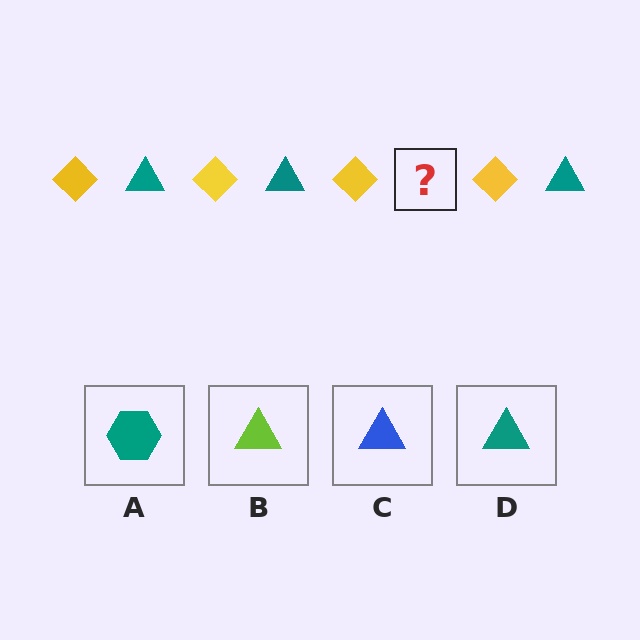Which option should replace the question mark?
Option D.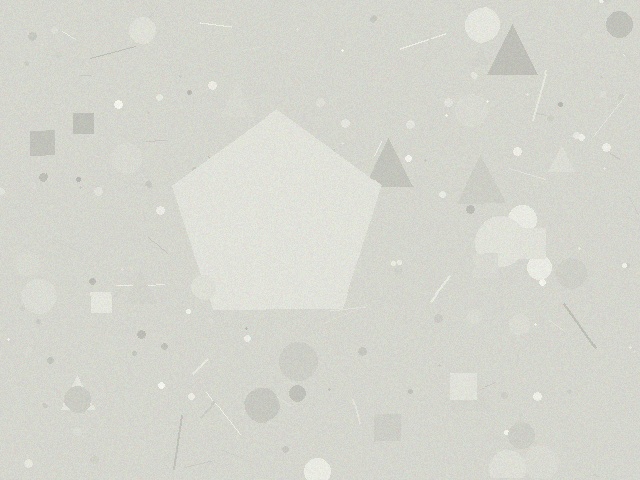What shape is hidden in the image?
A pentagon is hidden in the image.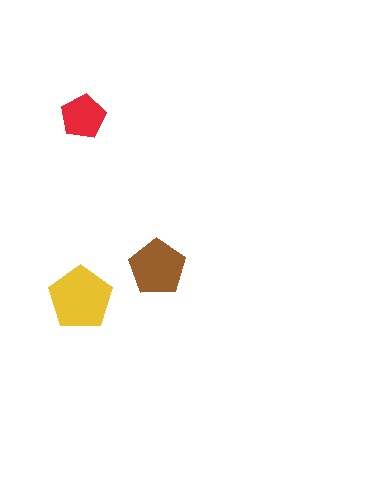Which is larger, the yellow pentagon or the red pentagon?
The yellow one.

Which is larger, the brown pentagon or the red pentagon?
The brown one.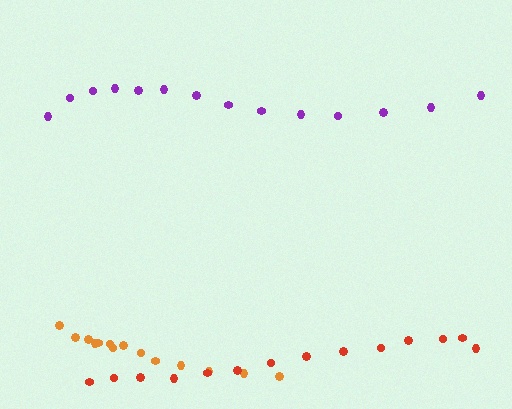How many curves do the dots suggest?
There are 3 distinct paths.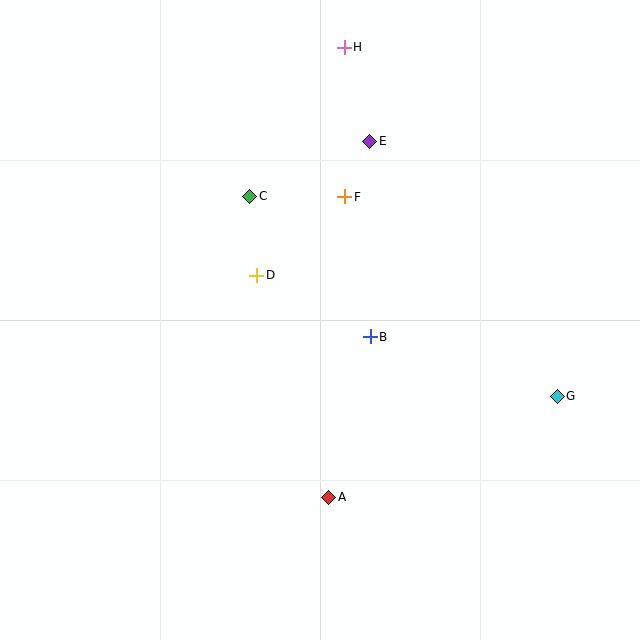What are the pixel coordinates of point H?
Point H is at (344, 47).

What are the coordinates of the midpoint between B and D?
The midpoint between B and D is at (314, 306).